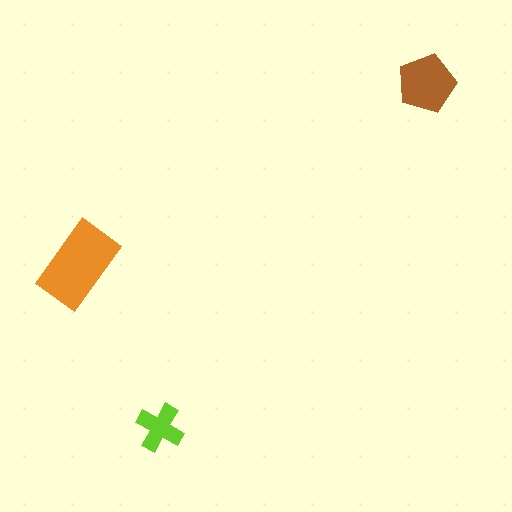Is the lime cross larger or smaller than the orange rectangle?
Smaller.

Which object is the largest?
The orange rectangle.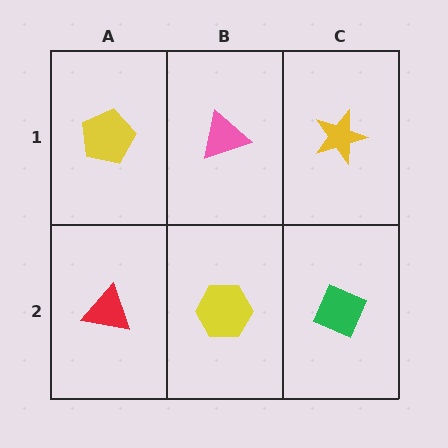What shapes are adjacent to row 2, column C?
A yellow star (row 1, column C), a yellow hexagon (row 2, column B).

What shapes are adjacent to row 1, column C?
A green diamond (row 2, column C), a pink triangle (row 1, column B).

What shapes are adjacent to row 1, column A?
A red triangle (row 2, column A), a pink triangle (row 1, column B).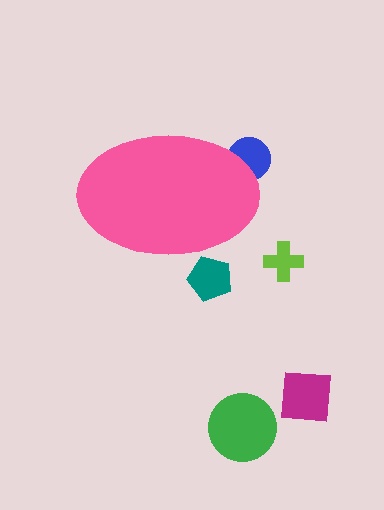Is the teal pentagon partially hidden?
Yes, the teal pentagon is partially hidden behind the pink ellipse.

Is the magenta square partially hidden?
No, the magenta square is fully visible.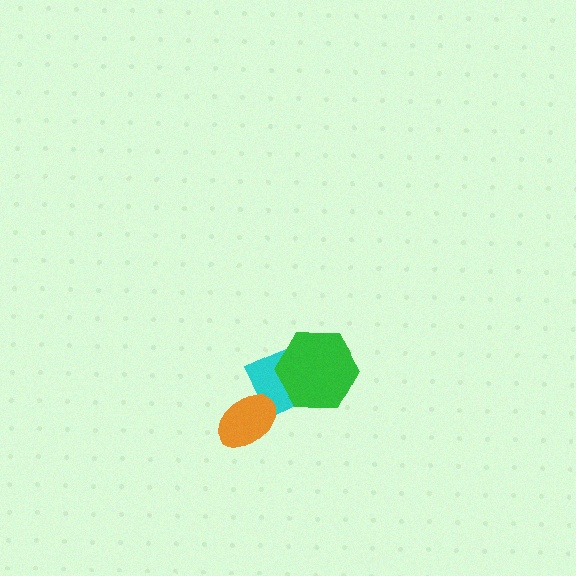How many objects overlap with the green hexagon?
1 object overlaps with the green hexagon.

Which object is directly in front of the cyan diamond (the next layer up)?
The green hexagon is directly in front of the cyan diamond.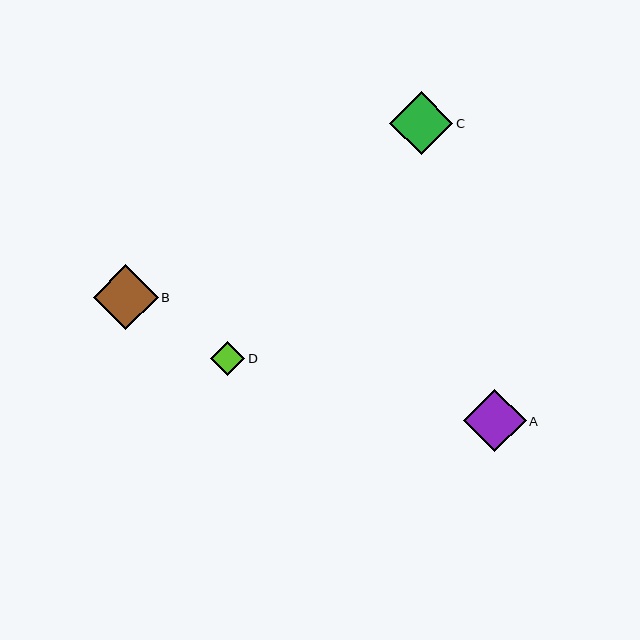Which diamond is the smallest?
Diamond D is the smallest with a size of approximately 34 pixels.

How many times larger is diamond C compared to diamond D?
Diamond C is approximately 1.9 times the size of diamond D.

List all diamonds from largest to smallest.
From largest to smallest: B, C, A, D.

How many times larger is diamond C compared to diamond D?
Diamond C is approximately 1.9 times the size of diamond D.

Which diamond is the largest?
Diamond B is the largest with a size of approximately 65 pixels.